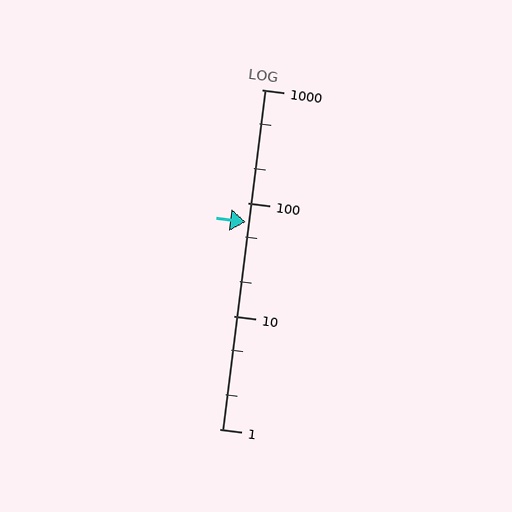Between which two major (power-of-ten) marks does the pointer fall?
The pointer is between 10 and 100.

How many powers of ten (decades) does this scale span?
The scale spans 3 decades, from 1 to 1000.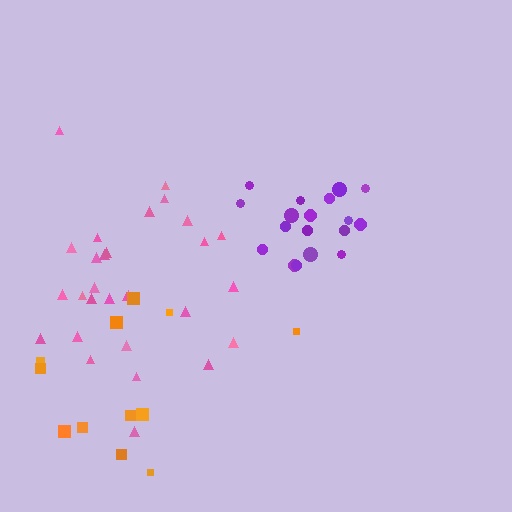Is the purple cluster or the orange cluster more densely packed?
Purple.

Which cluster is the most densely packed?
Purple.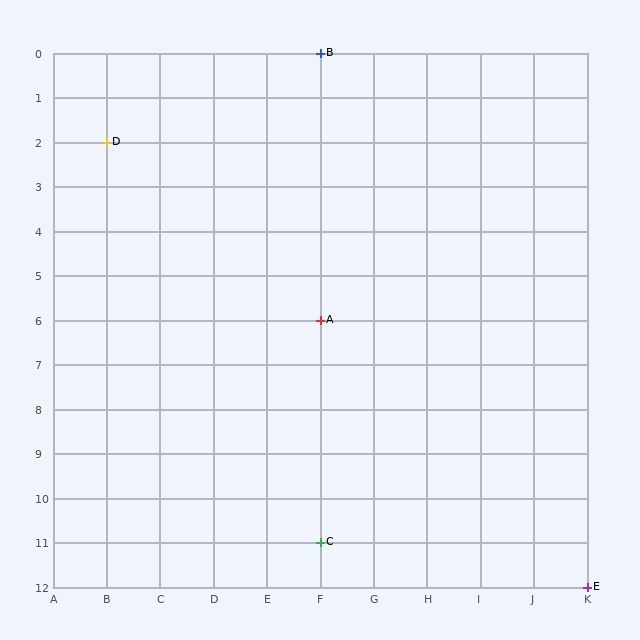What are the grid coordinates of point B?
Point B is at grid coordinates (F, 0).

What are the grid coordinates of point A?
Point A is at grid coordinates (F, 6).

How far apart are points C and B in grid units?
Points C and B are 11 rows apart.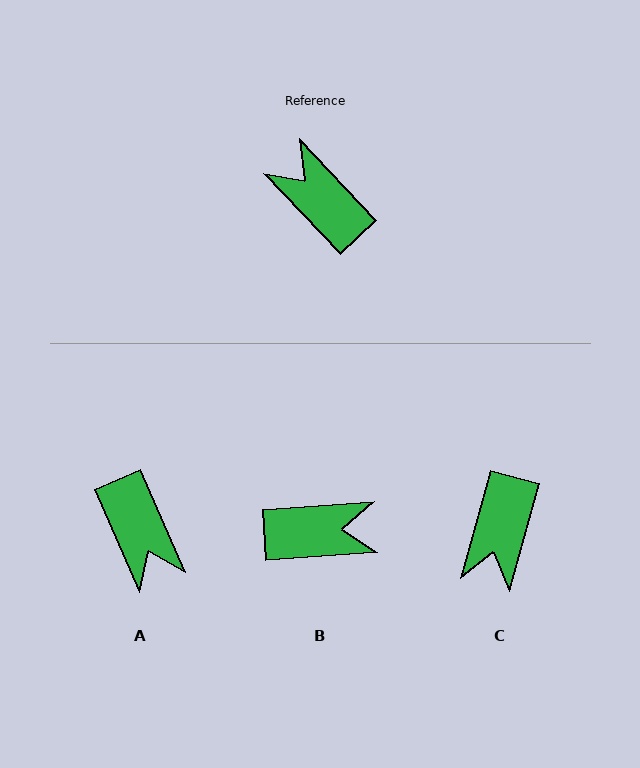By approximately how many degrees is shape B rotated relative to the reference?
Approximately 129 degrees clockwise.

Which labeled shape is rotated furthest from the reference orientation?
A, about 160 degrees away.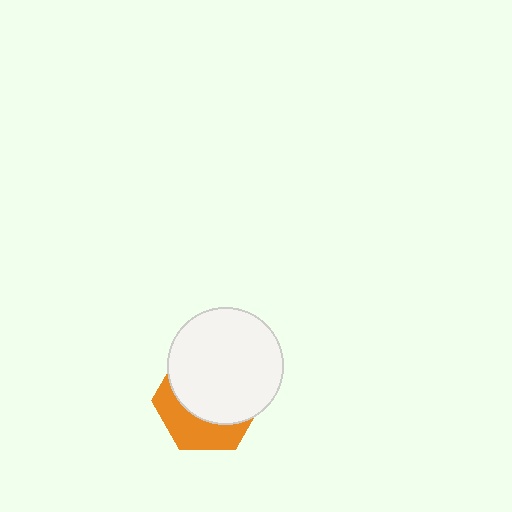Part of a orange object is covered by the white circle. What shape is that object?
It is a hexagon.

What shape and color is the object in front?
The object in front is a white circle.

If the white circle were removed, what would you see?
You would see the complete orange hexagon.